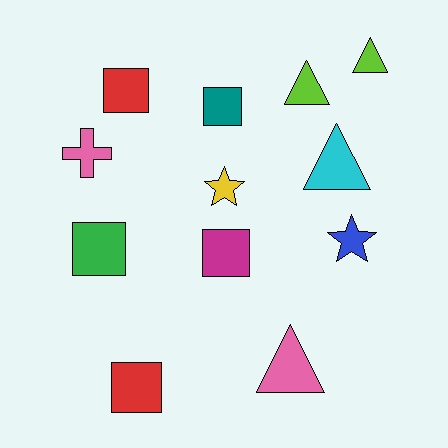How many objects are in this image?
There are 12 objects.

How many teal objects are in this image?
There is 1 teal object.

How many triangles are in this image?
There are 4 triangles.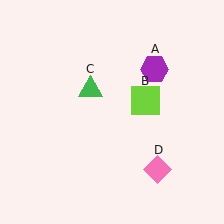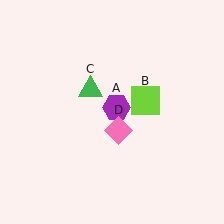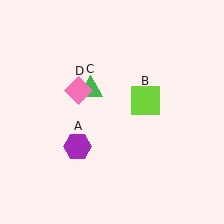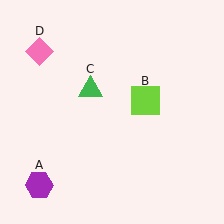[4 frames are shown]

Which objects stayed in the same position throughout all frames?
Lime square (object B) and green triangle (object C) remained stationary.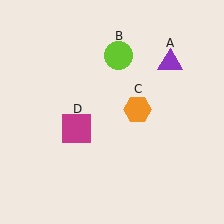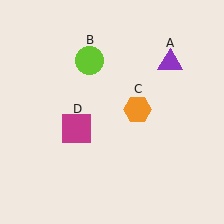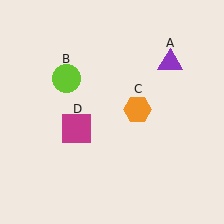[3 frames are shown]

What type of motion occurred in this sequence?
The lime circle (object B) rotated counterclockwise around the center of the scene.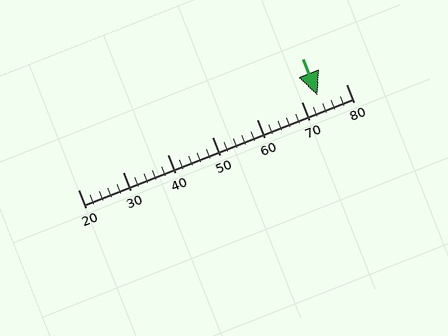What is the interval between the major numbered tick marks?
The major tick marks are spaced 10 units apart.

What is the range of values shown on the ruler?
The ruler shows values from 20 to 80.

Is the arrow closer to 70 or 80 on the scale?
The arrow is closer to 70.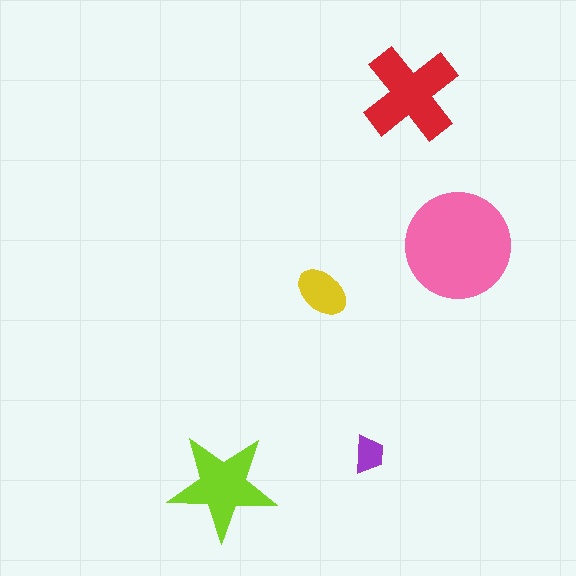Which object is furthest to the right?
The pink circle is rightmost.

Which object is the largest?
The pink circle.